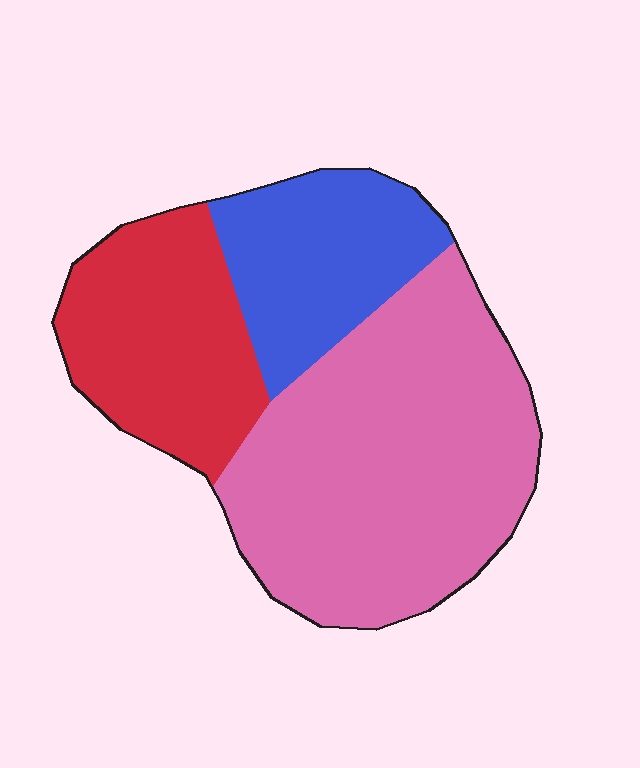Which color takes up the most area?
Pink, at roughly 55%.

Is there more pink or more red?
Pink.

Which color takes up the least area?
Blue, at roughly 20%.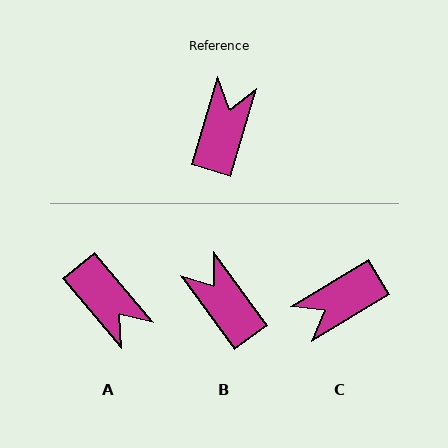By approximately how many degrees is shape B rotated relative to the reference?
Approximately 53 degrees counter-clockwise.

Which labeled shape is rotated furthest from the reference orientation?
C, about 138 degrees away.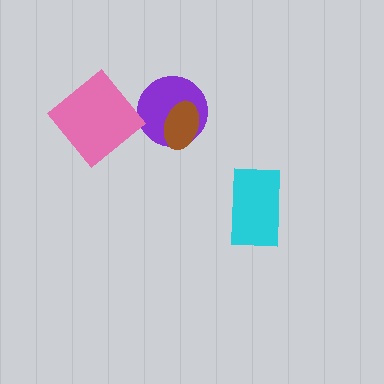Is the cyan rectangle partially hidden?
No, no other shape covers it.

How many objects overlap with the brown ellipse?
1 object overlaps with the brown ellipse.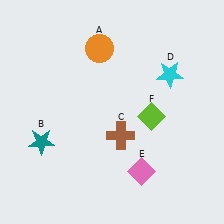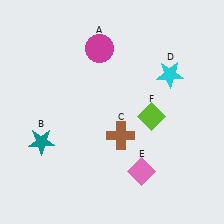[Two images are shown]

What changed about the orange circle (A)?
In Image 1, A is orange. In Image 2, it changed to magenta.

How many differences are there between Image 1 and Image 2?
There is 1 difference between the two images.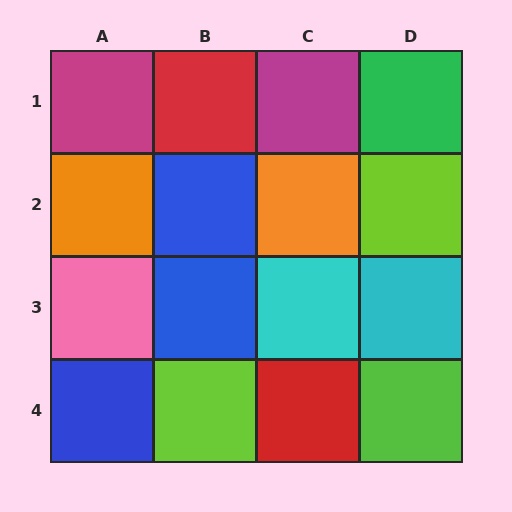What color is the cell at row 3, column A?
Pink.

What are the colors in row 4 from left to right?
Blue, lime, red, lime.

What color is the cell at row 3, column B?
Blue.